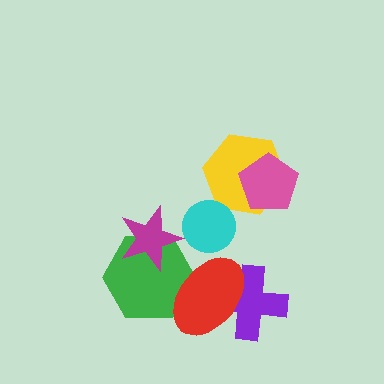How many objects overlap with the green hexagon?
2 objects overlap with the green hexagon.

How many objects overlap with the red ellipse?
2 objects overlap with the red ellipse.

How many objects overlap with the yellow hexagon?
1 object overlaps with the yellow hexagon.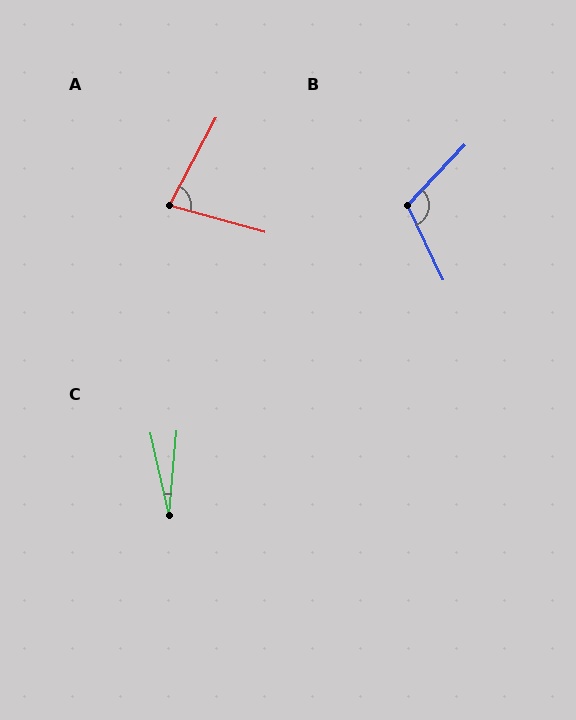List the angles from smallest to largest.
C (17°), A (77°), B (111°).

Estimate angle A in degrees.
Approximately 77 degrees.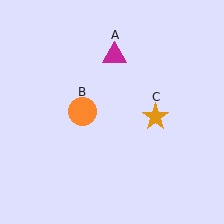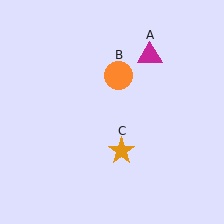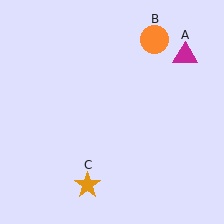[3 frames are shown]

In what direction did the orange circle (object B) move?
The orange circle (object B) moved up and to the right.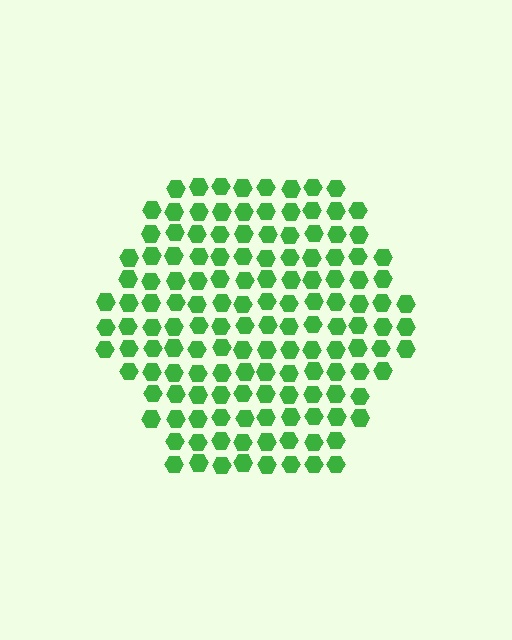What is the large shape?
The large shape is a hexagon.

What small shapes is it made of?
It is made of small hexagons.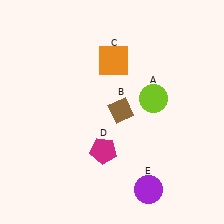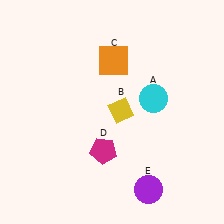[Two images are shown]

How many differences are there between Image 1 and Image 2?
There are 2 differences between the two images.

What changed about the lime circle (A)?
In Image 1, A is lime. In Image 2, it changed to cyan.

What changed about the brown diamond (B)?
In Image 1, B is brown. In Image 2, it changed to yellow.